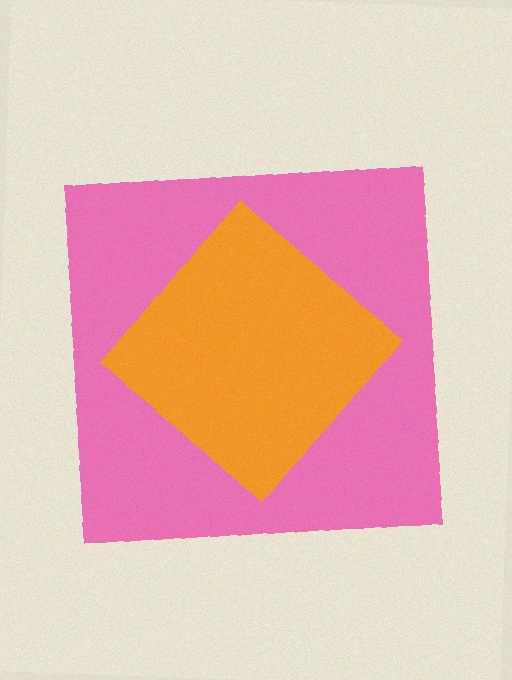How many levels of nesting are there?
2.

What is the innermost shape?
The orange diamond.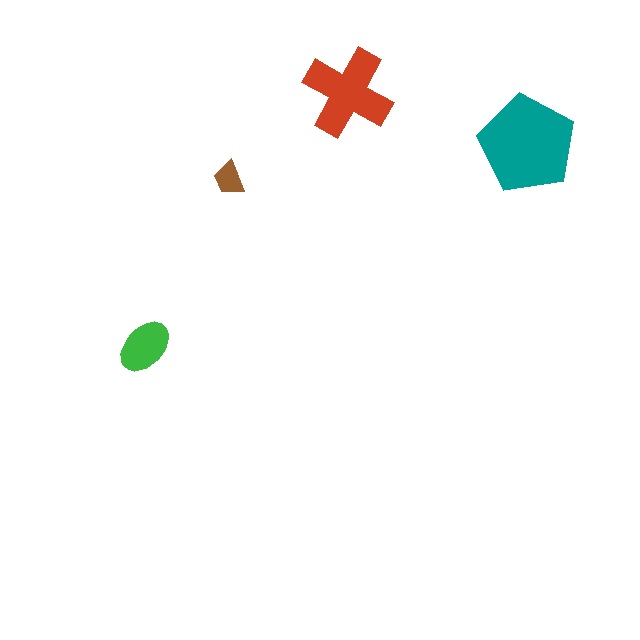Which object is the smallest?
The brown trapezoid.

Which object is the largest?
The teal pentagon.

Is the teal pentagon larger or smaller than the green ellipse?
Larger.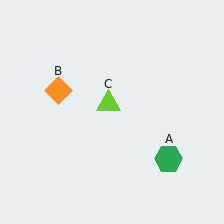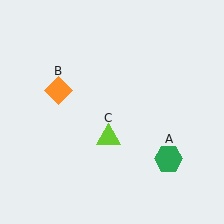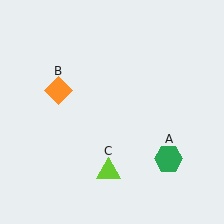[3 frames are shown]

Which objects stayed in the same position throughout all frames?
Green hexagon (object A) and orange diamond (object B) remained stationary.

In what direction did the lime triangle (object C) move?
The lime triangle (object C) moved down.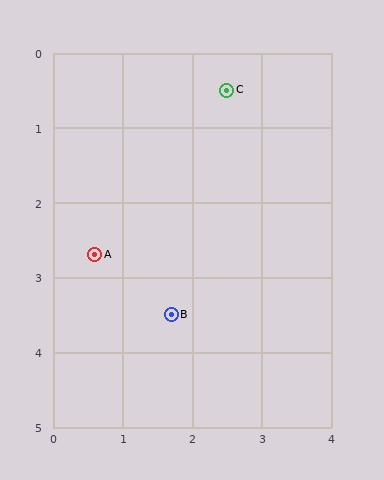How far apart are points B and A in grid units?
Points B and A are about 1.4 grid units apart.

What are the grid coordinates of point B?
Point B is at approximately (1.7, 3.5).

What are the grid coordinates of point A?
Point A is at approximately (0.6, 2.7).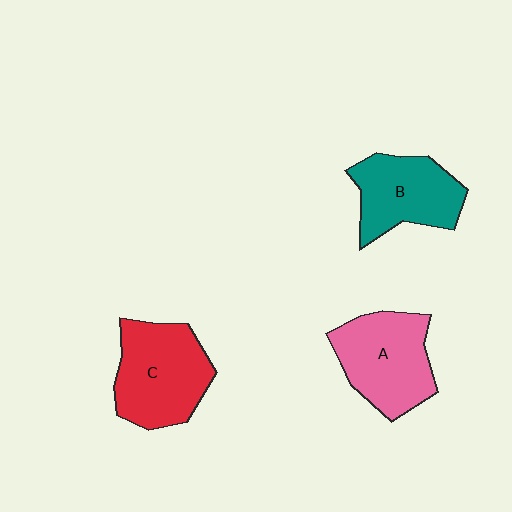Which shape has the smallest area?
Shape B (teal).